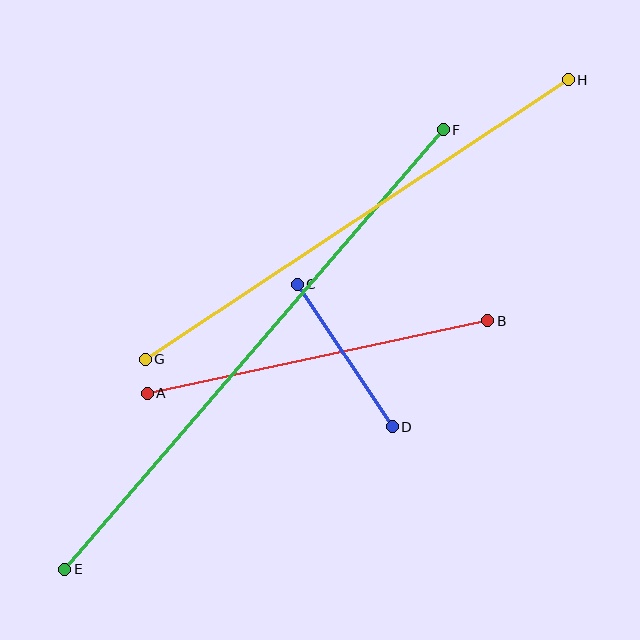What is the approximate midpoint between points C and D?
The midpoint is at approximately (345, 355) pixels.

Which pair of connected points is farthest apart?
Points E and F are farthest apart.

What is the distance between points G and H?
The distance is approximately 507 pixels.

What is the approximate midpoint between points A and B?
The midpoint is at approximately (317, 357) pixels.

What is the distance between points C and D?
The distance is approximately 171 pixels.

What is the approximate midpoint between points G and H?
The midpoint is at approximately (357, 219) pixels.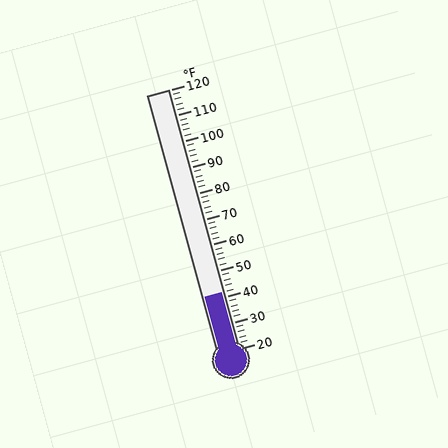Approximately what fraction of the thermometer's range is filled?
The thermometer is filled to approximately 20% of its range.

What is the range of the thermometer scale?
The thermometer scale ranges from 20°F to 120°F.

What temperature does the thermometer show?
The thermometer shows approximately 42°F.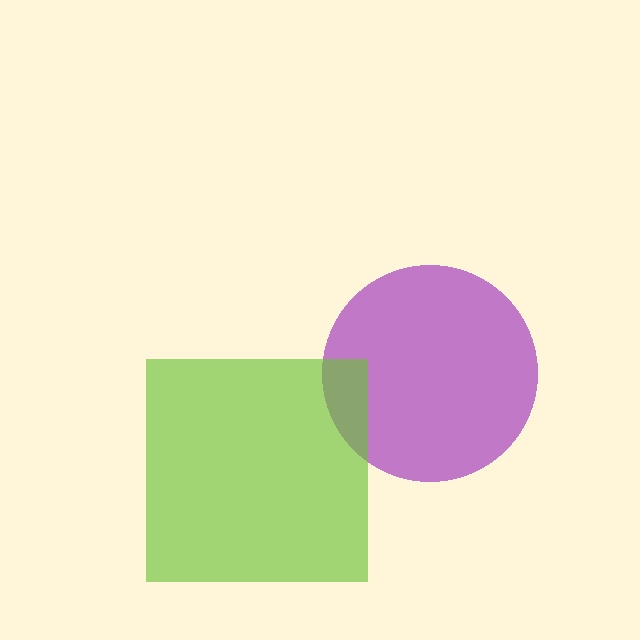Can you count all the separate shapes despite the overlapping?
Yes, there are 2 separate shapes.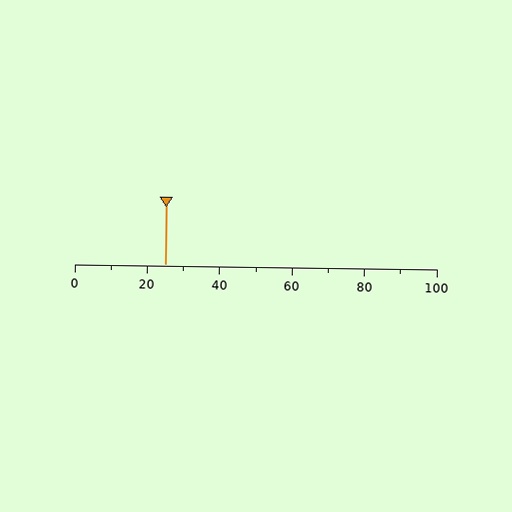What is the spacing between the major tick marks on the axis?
The major ticks are spaced 20 apart.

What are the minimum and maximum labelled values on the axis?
The axis runs from 0 to 100.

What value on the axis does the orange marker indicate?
The marker indicates approximately 25.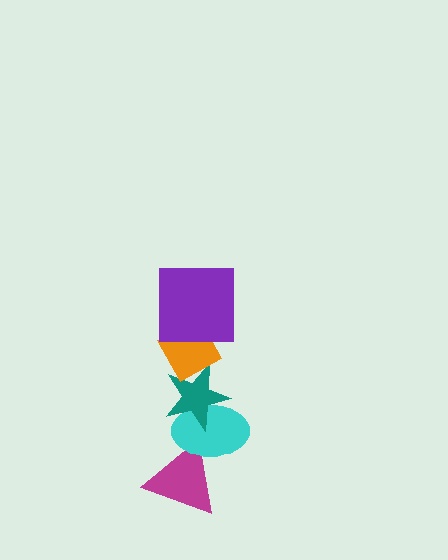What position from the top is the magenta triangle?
The magenta triangle is 5th from the top.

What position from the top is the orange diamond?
The orange diamond is 2nd from the top.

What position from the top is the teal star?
The teal star is 3rd from the top.